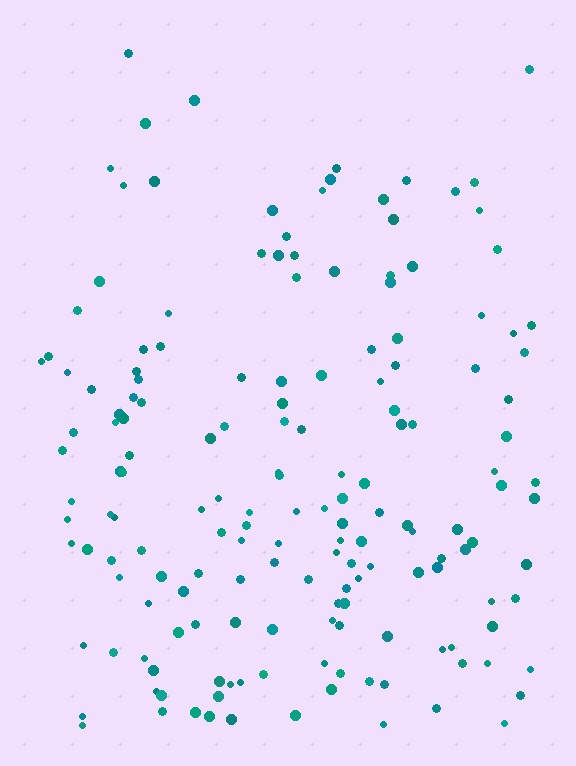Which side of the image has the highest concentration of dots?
The bottom.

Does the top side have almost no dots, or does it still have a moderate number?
Still a moderate number, just noticeably fewer than the bottom.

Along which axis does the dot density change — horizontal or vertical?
Vertical.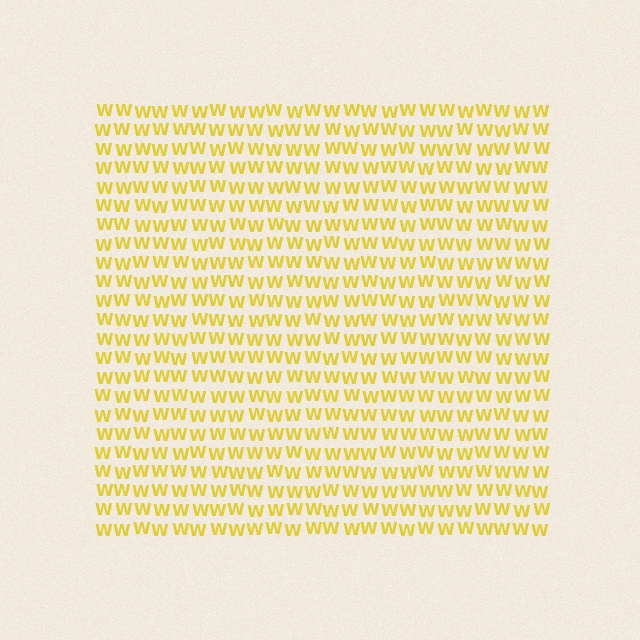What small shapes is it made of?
It is made of small letter W's.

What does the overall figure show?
The overall figure shows a square.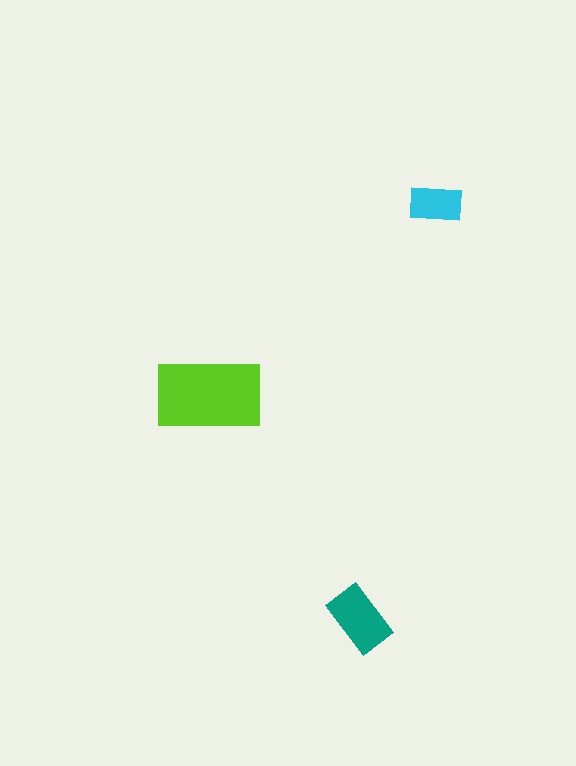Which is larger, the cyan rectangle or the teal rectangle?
The teal one.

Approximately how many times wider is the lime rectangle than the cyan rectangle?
About 2 times wider.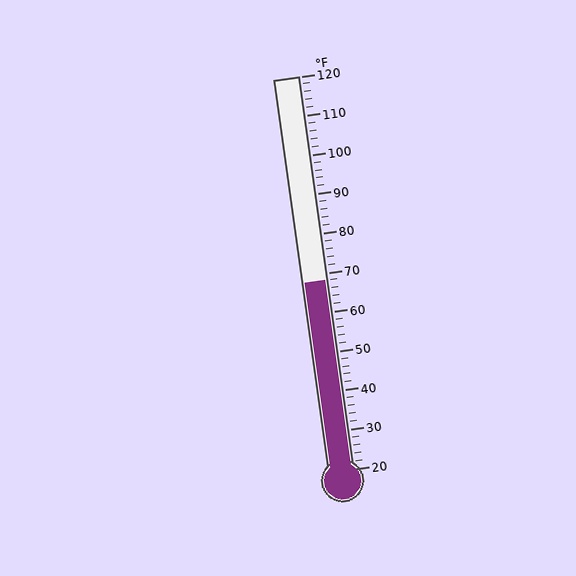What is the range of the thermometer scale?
The thermometer scale ranges from 20°F to 120°F.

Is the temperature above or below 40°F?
The temperature is above 40°F.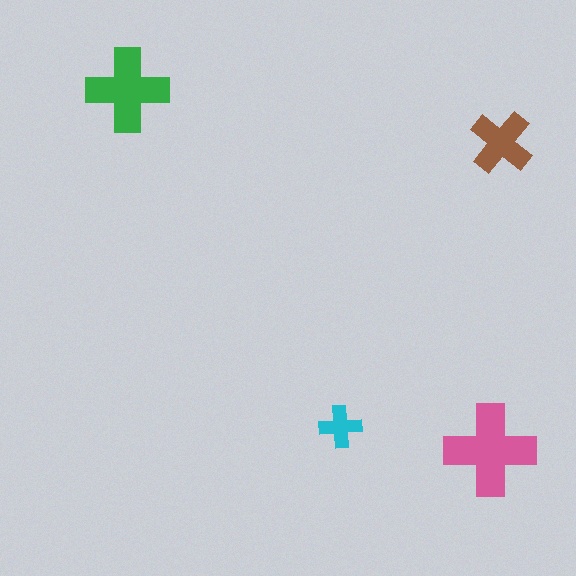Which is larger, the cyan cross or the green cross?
The green one.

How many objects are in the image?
There are 4 objects in the image.